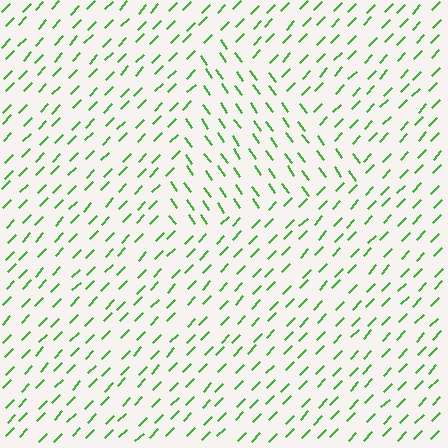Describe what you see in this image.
The image is filled with small green line segments. A triangle region in the image has lines oriented differently from the surrounding lines, creating a visible texture boundary.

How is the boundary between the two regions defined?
The boundary is defined purely by a change in line orientation (approximately 79 degrees difference). All lines are the same color and thickness.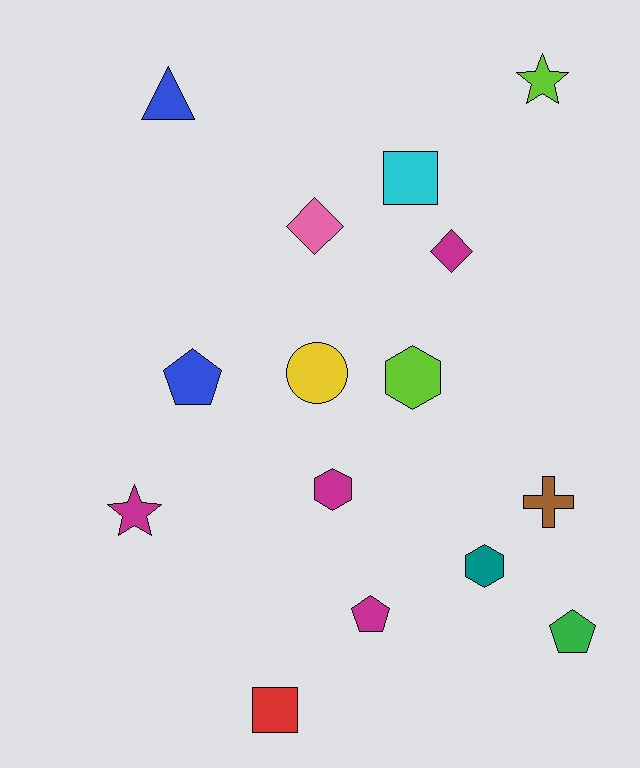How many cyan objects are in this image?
There is 1 cyan object.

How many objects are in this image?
There are 15 objects.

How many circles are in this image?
There is 1 circle.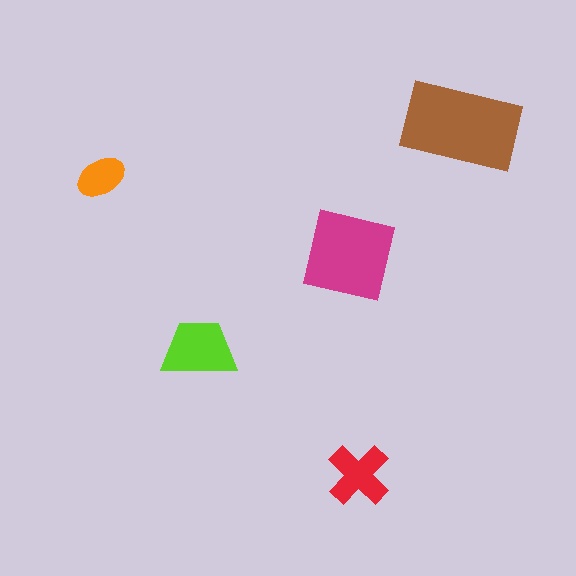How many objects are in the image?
There are 5 objects in the image.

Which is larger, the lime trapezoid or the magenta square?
The magenta square.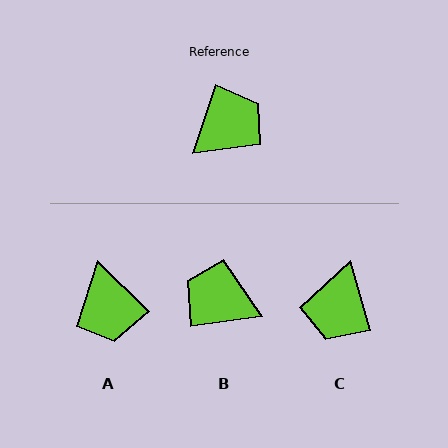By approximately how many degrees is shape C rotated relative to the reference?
Approximately 145 degrees clockwise.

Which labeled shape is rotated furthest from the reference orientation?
C, about 145 degrees away.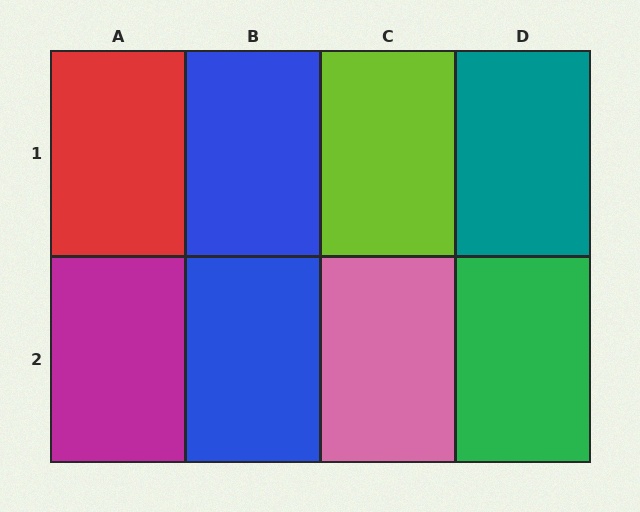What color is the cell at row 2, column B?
Blue.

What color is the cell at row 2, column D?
Green.